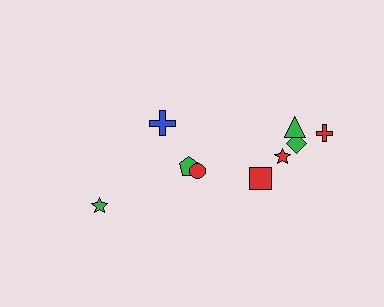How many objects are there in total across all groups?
There are 9 objects.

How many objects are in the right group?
There are 6 objects.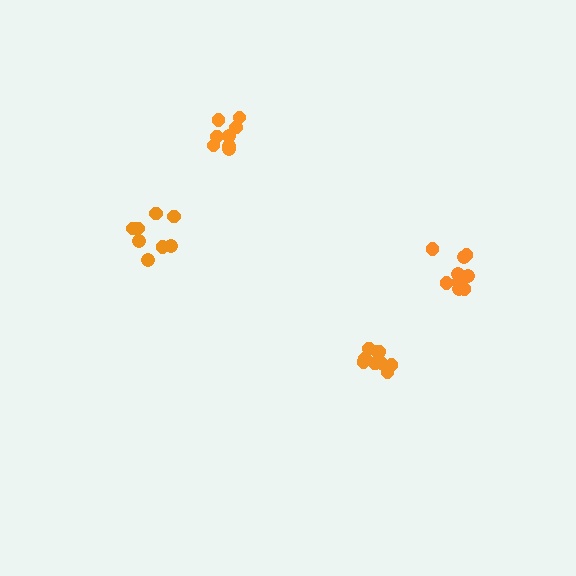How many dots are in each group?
Group 1: 10 dots, Group 2: 8 dots, Group 3: 8 dots, Group 4: 9 dots (35 total).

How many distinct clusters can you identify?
There are 4 distinct clusters.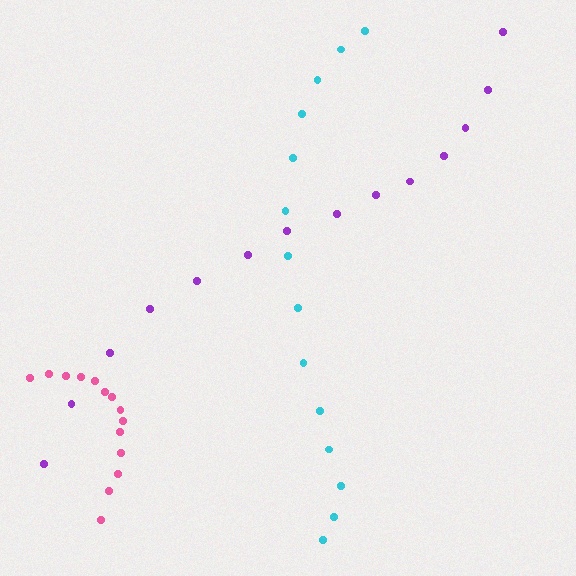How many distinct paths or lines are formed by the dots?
There are 3 distinct paths.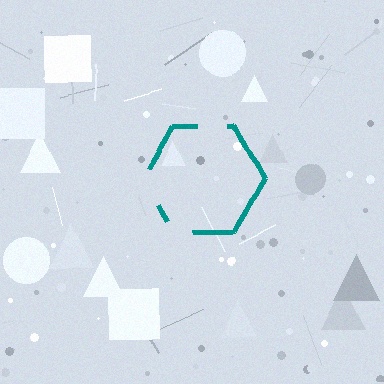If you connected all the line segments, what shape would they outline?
They would outline a hexagon.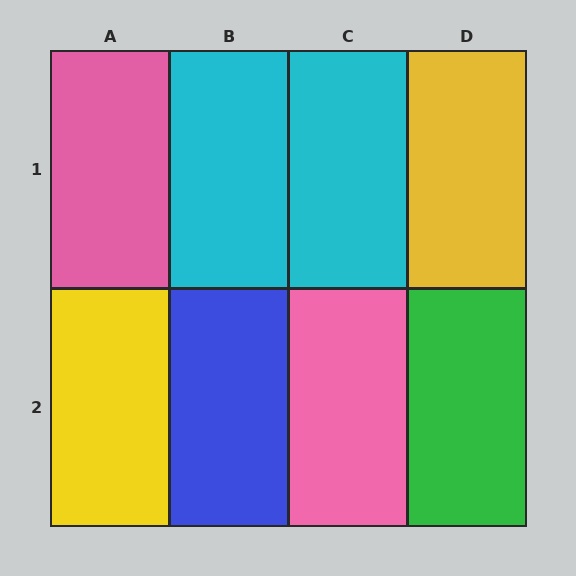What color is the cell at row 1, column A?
Pink.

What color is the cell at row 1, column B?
Cyan.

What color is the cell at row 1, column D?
Yellow.